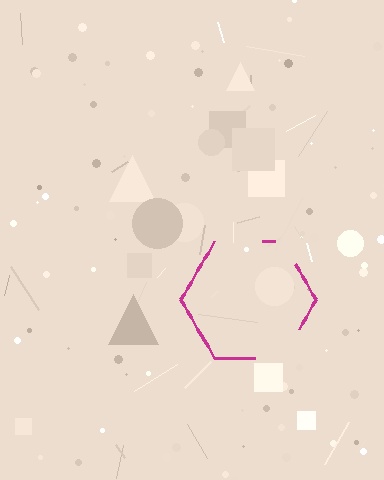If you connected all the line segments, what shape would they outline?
They would outline a hexagon.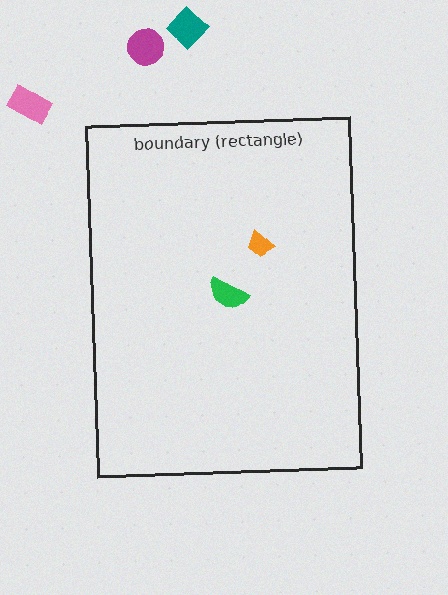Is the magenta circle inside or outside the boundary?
Outside.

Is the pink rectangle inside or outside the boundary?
Outside.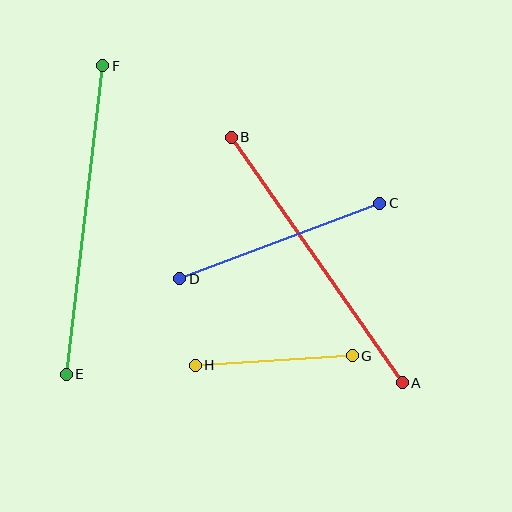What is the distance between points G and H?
The distance is approximately 157 pixels.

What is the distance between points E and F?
The distance is approximately 311 pixels.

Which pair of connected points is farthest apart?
Points E and F are farthest apart.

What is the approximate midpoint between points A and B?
The midpoint is at approximately (317, 260) pixels.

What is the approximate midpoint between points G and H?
The midpoint is at approximately (274, 360) pixels.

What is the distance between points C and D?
The distance is approximately 214 pixels.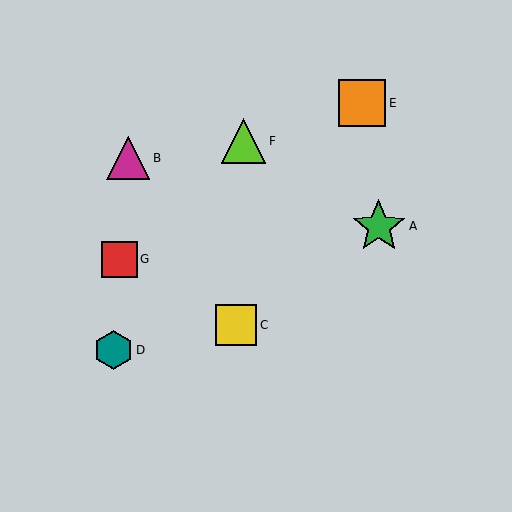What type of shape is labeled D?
Shape D is a teal hexagon.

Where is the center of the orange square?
The center of the orange square is at (362, 103).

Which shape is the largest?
The green star (labeled A) is the largest.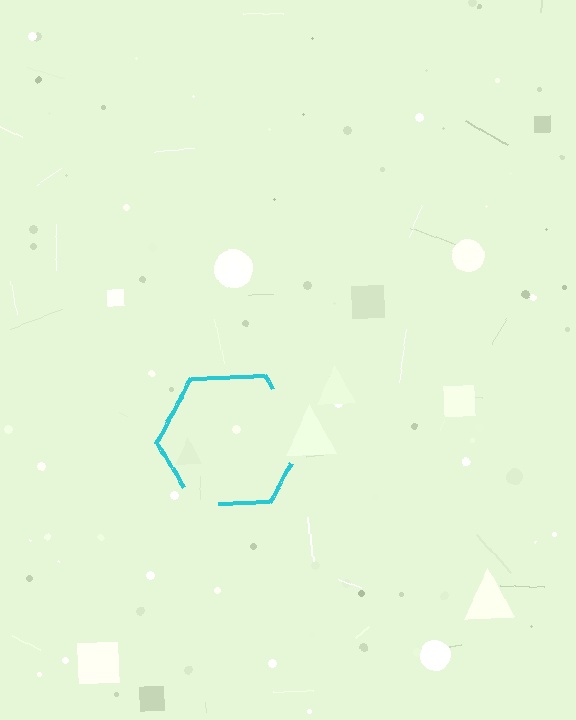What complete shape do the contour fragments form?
The contour fragments form a hexagon.